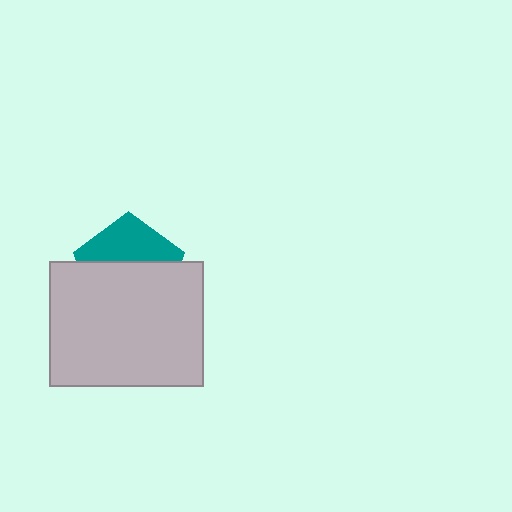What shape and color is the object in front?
The object in front is a light gray rectangle.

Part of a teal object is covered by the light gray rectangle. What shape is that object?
It is a pentagon.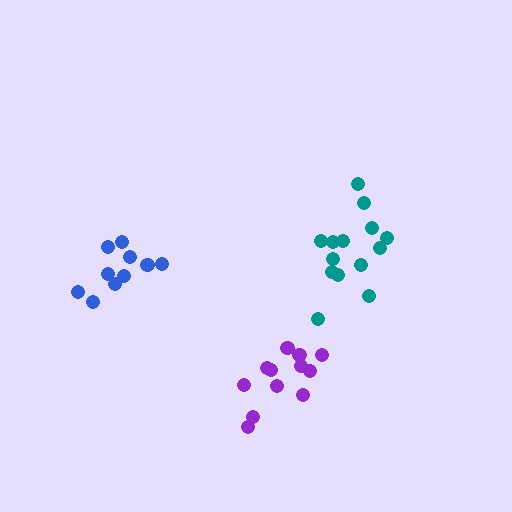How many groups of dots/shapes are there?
There are 3 groups.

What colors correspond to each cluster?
The clusters are colored: purple, blue, teal.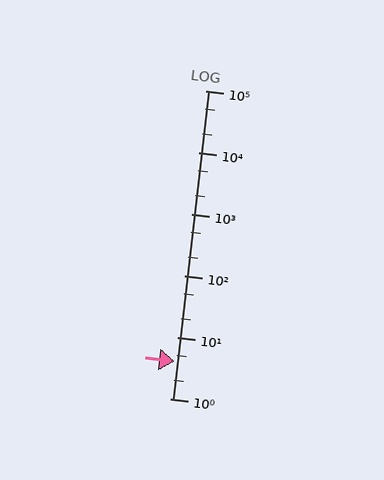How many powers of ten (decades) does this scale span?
The scale spans 5 decades, from 1 to 100000.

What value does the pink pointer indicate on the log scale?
The pointer indicates approximately 4.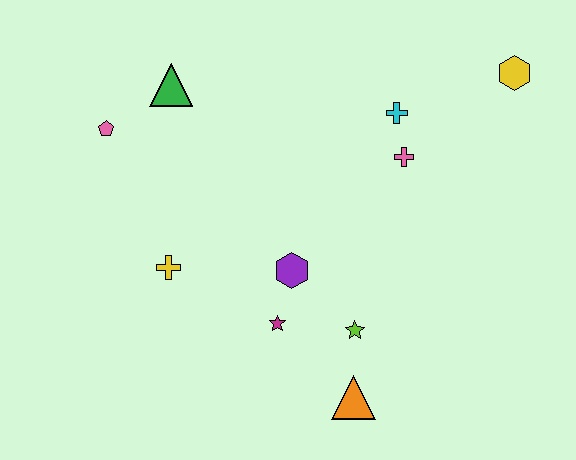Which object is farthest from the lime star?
The pink pentagon is farthest from the lime star.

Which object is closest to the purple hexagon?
The magenta star is closest to the purple hexagon.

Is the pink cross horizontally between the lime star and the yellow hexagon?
Yes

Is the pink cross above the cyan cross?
No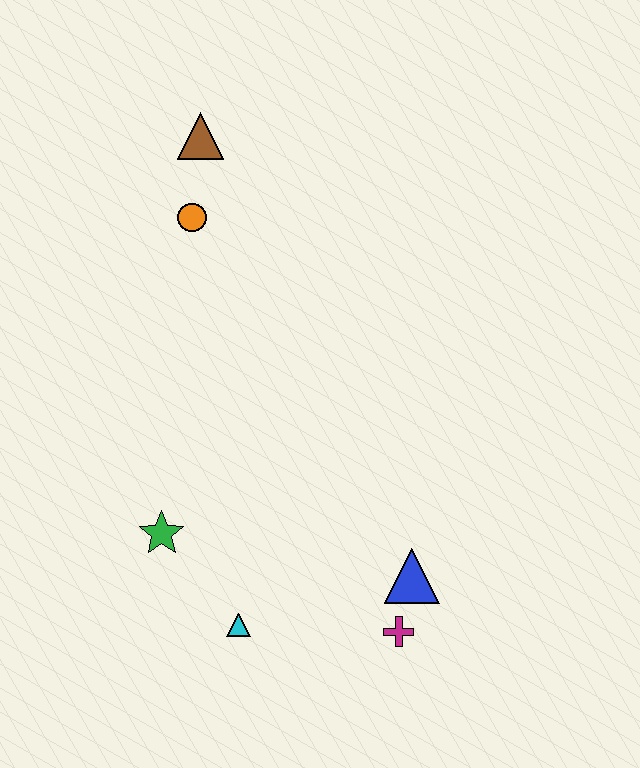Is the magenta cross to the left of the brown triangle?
No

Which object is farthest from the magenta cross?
The brown triangle is farthest from the magenta cross.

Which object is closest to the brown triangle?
The orange circle is closest to the brown triangle.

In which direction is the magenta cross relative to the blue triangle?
The magenta cross is below the blue triangle.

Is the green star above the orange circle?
No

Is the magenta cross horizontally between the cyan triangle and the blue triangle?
Yes